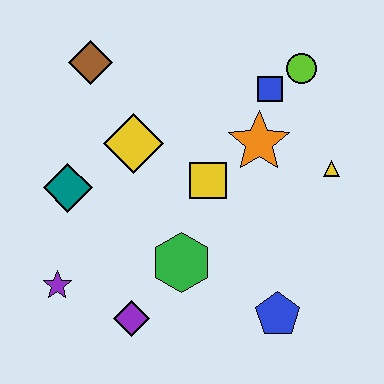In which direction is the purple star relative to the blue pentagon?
The purple star is to the left of the blue pentagon.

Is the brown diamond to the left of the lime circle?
Yes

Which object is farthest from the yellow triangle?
The purple star is farthest from the yellow triangle.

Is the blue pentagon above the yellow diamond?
No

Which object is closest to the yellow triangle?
The orange star is closest to the yellow triangle.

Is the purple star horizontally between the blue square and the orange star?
No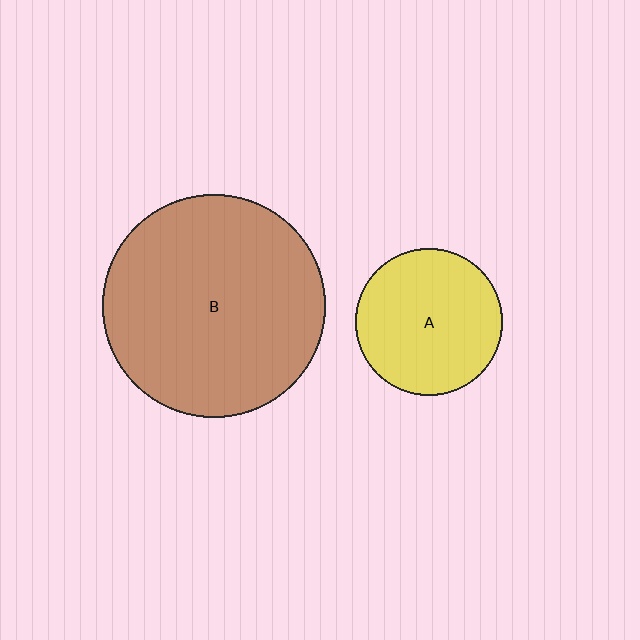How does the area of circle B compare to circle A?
Approximately 2.3 times.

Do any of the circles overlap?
No, none of the circles overlap.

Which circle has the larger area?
Circle B (brown).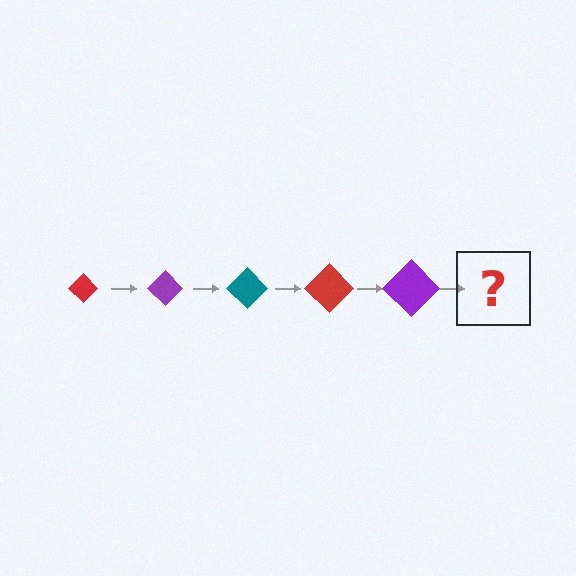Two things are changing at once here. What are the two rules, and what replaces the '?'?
The two rules are that the diamond grows larger each step and the color cycles through red, purple, and teal. The '?' should be a teal diamond, larger than the previous one.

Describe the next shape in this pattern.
It should be a teal diamond, larger than the previous one.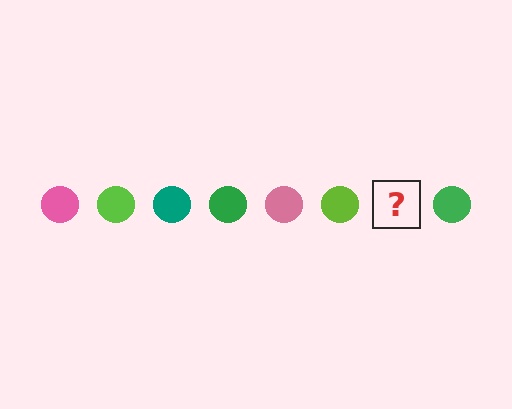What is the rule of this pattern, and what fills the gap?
The rule is that the pattern cycles through pink, lime, teal, green circles. The gap should be filled with a teal circle.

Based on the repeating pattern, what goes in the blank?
The blank should be a teal circle.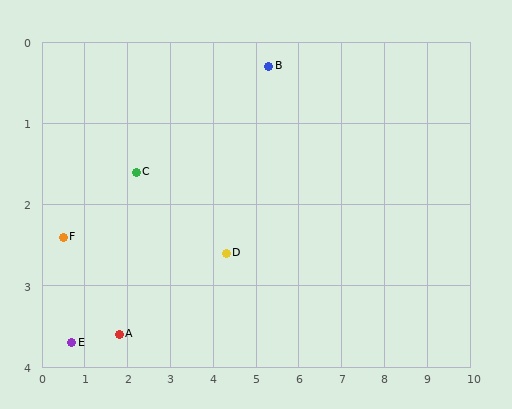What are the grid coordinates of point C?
Point C is at approximately (2.2, 1.6).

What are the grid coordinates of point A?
Point A is at approximately (1.8, 3.6).